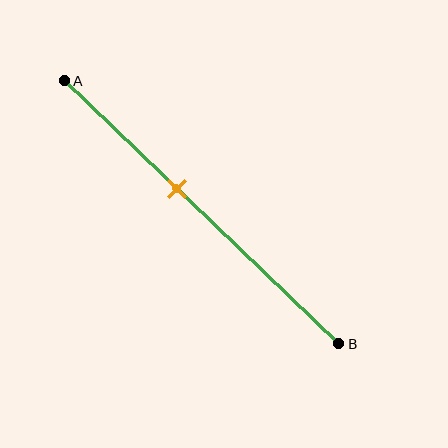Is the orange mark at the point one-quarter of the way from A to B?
No, the mark is at about 40% from A, not at the 25% one-quarter point.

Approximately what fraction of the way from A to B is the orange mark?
The orange mark is approximately 40% of the way from A to B.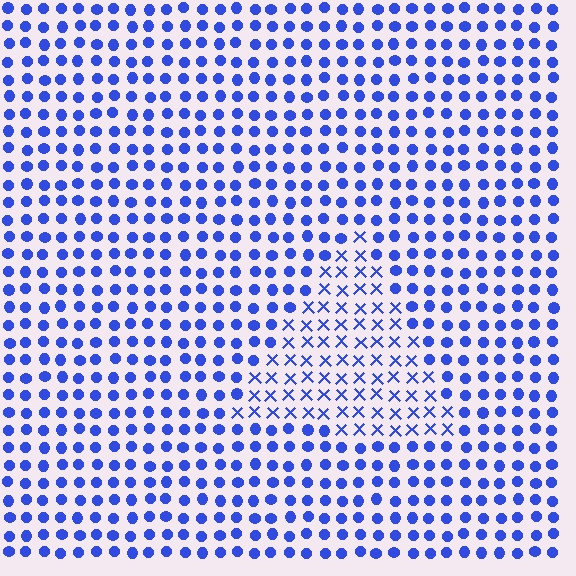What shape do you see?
I see a triangle.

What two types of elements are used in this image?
The image uses X marks inside the triangle region and circles outside it.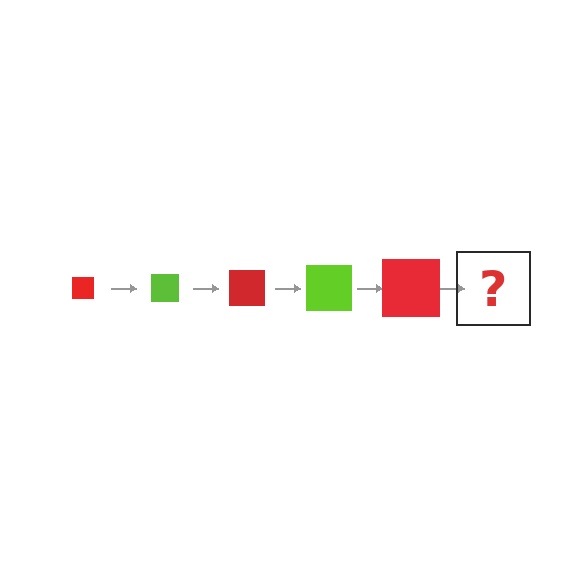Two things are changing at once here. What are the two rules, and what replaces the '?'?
The two rules are that the square grows larger each step and the color cycles through red and lime. The '?' should be a lime square, larger than the previous one.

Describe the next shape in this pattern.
It should be a lime square, larger than the previous one.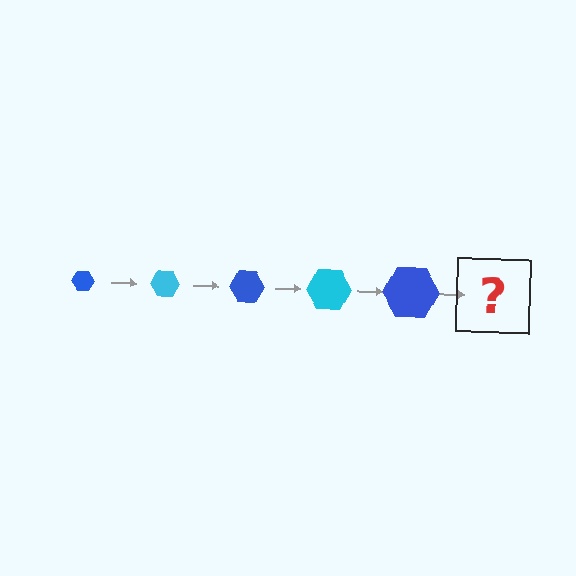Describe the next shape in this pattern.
It should be a cyan hexagon, larger than the previous one.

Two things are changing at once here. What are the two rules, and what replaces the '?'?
The two rules are that the hexagon grows larger each step and the color cycles through blue and cyan. The '?' should be a cyan hexagon, larger than the previous one.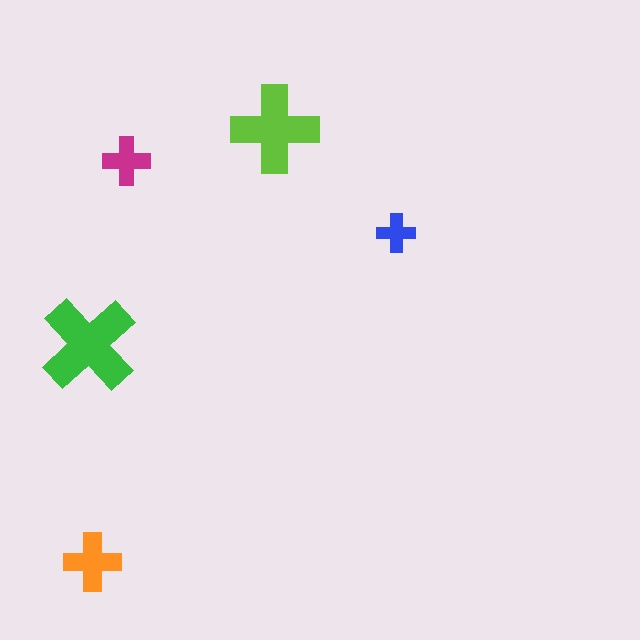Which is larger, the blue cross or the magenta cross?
The magenta one.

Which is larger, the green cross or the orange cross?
The green one.